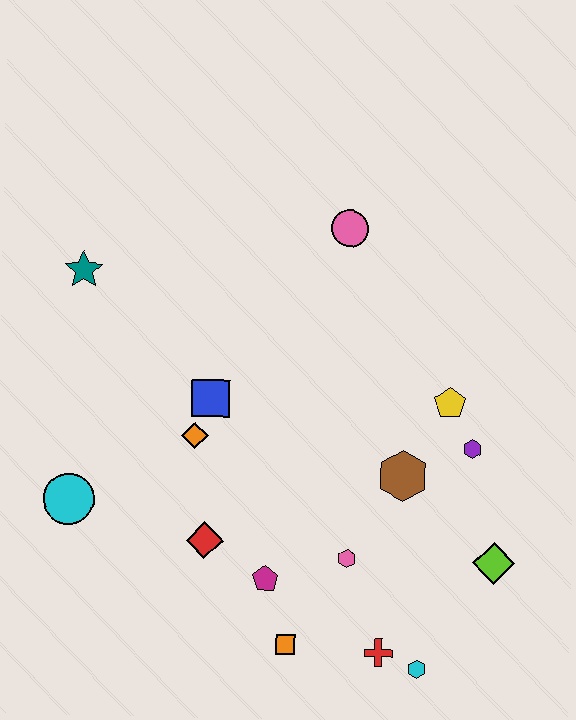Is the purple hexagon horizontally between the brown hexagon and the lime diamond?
Yes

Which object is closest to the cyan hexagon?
The red cross is closest to the cyan hexagon.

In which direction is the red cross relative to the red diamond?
The red cross is to the right of the red diamond.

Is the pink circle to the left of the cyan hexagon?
Yes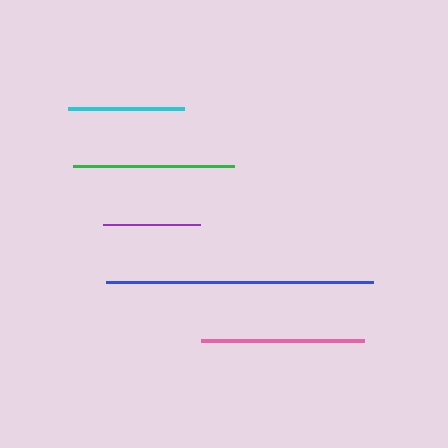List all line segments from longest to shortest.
From longest to shortest: blue, pink, green, cyan, purple.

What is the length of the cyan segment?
The cyan segment is approximately 116 pixels long.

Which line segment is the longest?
The blue line is the longest at approximately 267 pixels.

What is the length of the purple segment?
The purple segment is approximately 96 pixels long.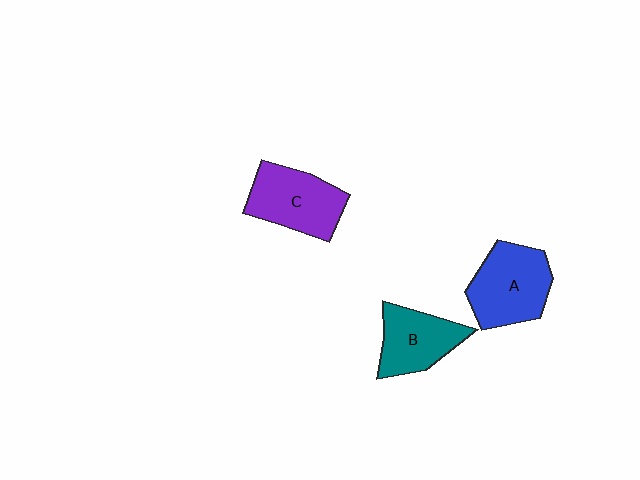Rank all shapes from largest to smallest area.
From largest to smallest: A (blue), C (purple), B (teal).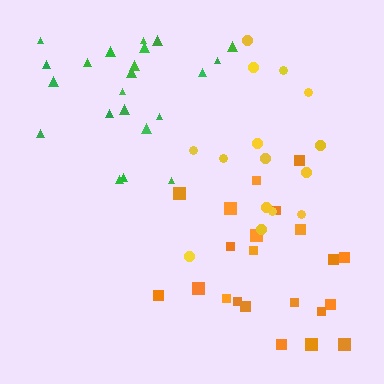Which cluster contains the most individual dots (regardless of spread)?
Orange (22).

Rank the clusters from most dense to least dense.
green, yellow, orange.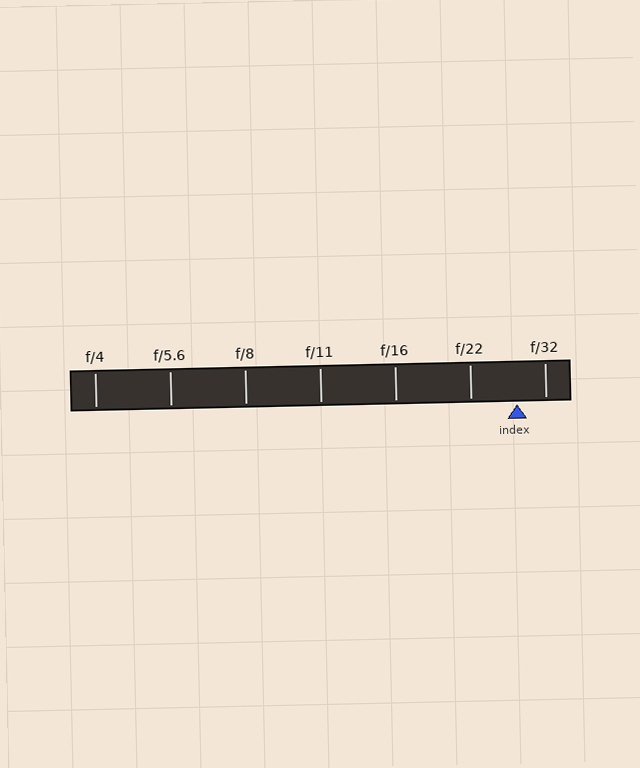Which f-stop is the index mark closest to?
The index mark is closest to f/32.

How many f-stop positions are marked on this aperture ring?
There are 7 f-stop positions marked.